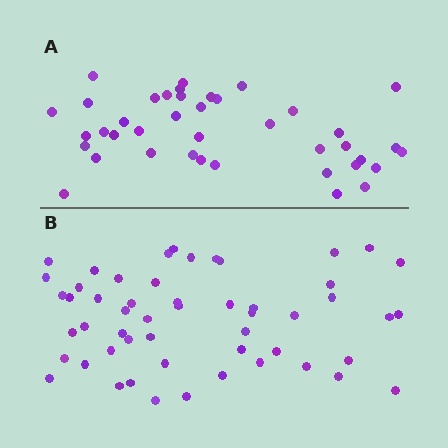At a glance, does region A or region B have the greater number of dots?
Region B (the bottom region) has more dots.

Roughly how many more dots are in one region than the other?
Region B has approximately 15 more dots than region A.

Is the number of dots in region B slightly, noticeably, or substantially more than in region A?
Region B has noticeably more, but not dramatically so. The ratio is roughly 1.3 to 1.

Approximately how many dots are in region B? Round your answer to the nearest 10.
About 50 dots. (The exact count is 53, which rounds to 50.)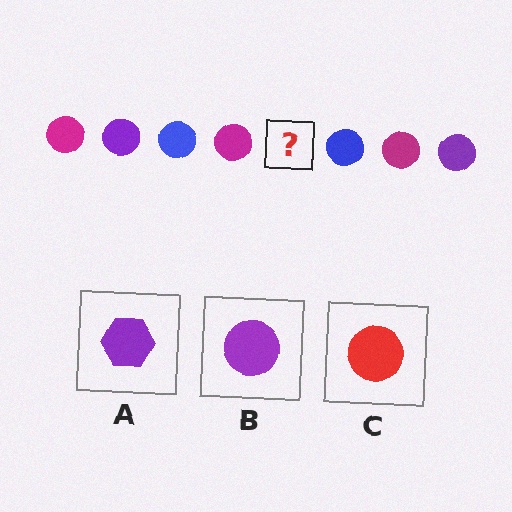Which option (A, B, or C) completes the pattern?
B.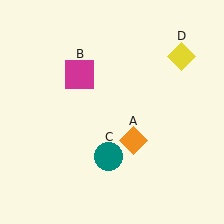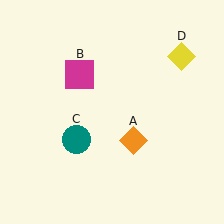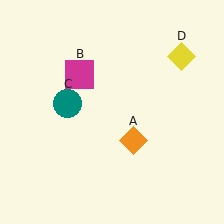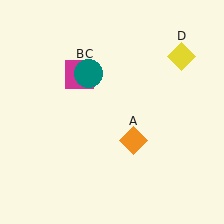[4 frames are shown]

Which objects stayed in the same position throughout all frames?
Orange diamond (object A) and magenta square (object B) and yellow diamond (object D) remained stationary.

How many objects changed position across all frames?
1 object changed position: teal circle (object C).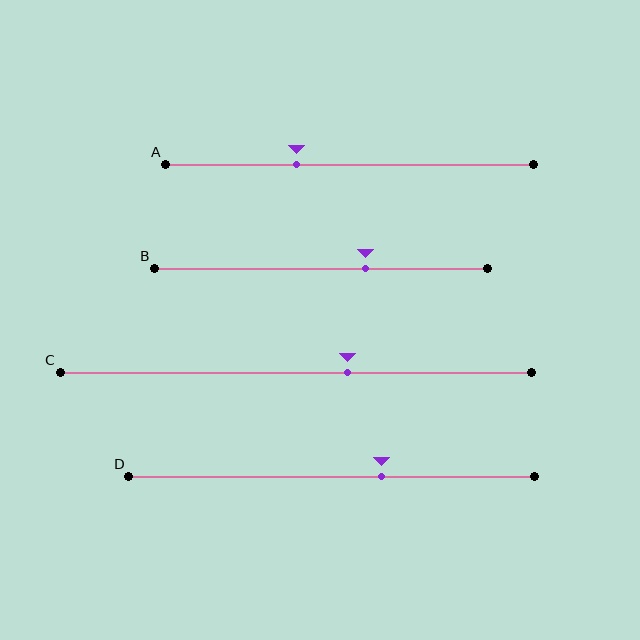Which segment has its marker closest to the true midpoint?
Segment C has its marker closest to the true midpoint.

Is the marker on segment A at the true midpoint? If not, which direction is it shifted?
No, the marker on segment A is shifted to the left by about 14% of the segment length.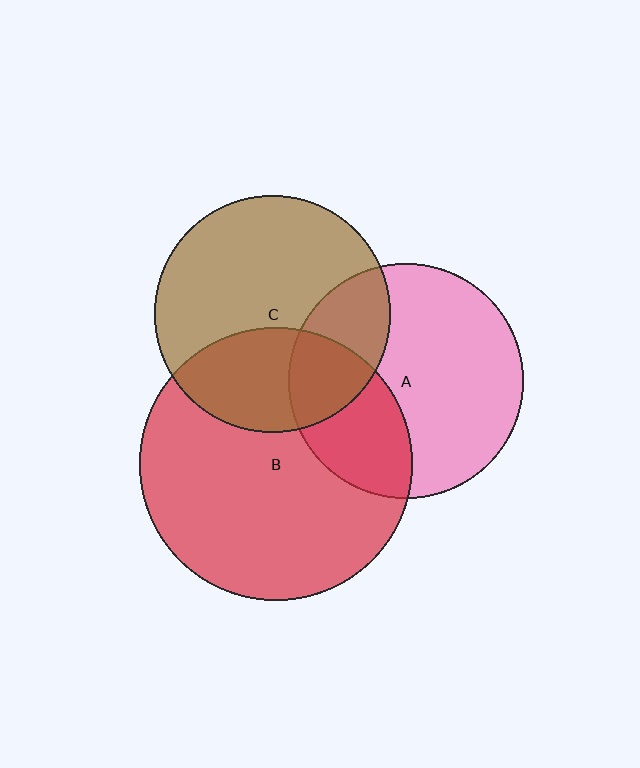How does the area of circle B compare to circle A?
Approximately 1.4 times.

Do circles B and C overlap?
Yes.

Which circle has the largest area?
Circle B (red).